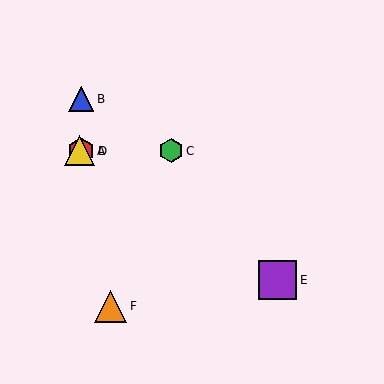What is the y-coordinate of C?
Object C is at y≈151.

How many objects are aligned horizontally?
3 objects (A, C, D) are aligned horizontally.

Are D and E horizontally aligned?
No, D is at y≈151 and E is at y≈280.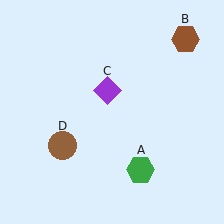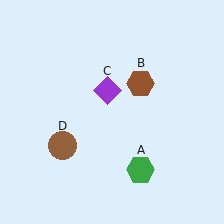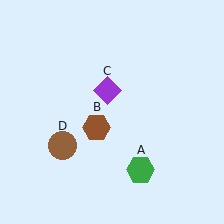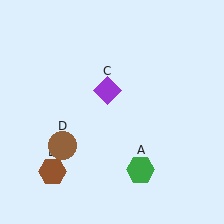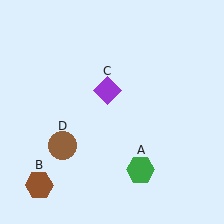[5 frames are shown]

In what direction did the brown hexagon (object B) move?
The brown hexagon (object B) moved down and to the left.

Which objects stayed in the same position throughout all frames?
Green hexagon (object A) and purple diamond (object C) and brown circle (object D) remained stationary.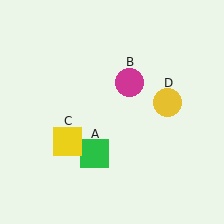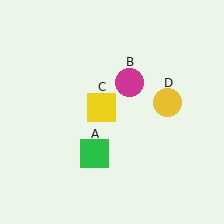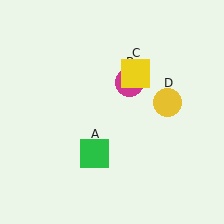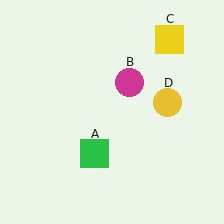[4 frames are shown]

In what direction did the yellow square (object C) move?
The yellow square (object C) moved up and to the right.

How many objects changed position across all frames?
1 object changed position: yellow square (object C).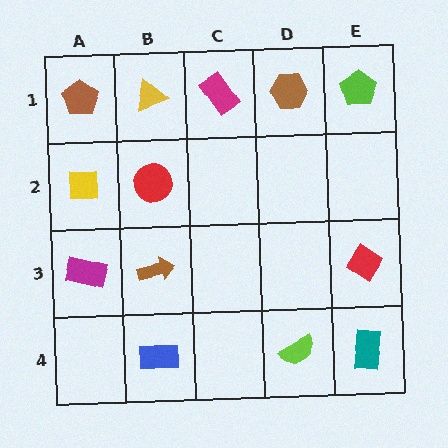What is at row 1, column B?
A yellow triangle.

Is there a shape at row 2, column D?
No, that cell is empty.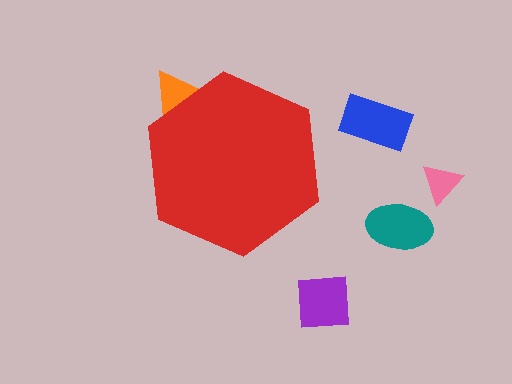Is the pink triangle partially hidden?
No, the pink triangle is fully visible.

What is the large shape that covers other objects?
A red hexagon.